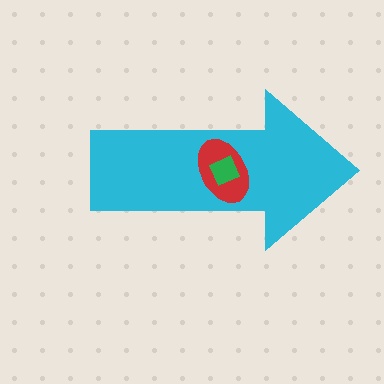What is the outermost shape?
The cyan arrow.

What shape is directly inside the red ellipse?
The green diamond.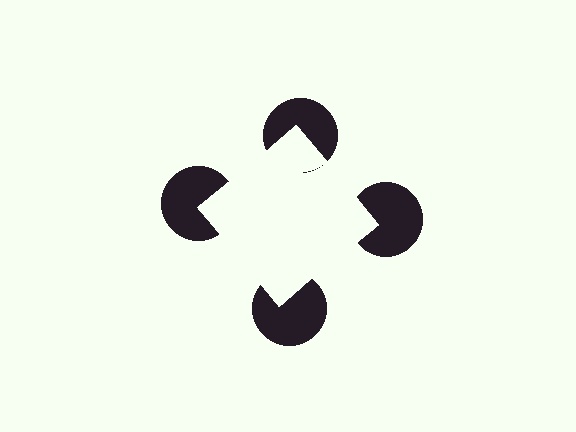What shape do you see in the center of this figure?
An illusory square — its edges are inferred from the aligned wedge cuts in the pac-man discs, not physically drawn.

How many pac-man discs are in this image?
There are 4 — one at each vertex of the illusory square.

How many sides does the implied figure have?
4 sides.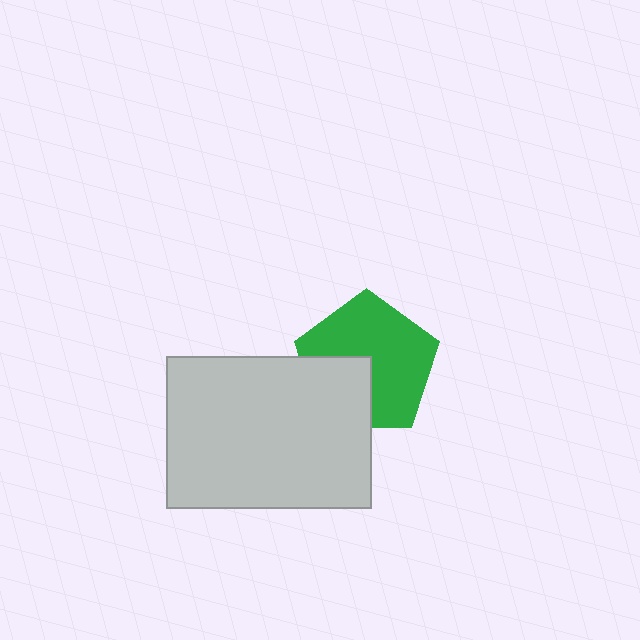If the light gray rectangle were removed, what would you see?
You would see the complete green pentagon.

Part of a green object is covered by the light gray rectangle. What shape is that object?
It is a pentagon.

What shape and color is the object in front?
The object in front is a light gray rectangle.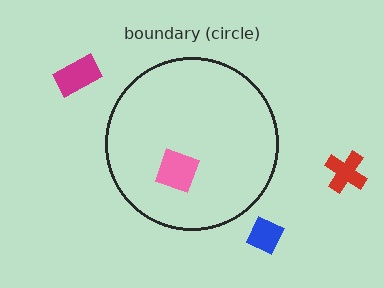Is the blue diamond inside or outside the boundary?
Outside.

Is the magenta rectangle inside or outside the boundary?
Outside.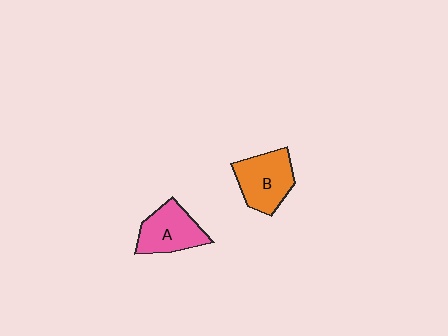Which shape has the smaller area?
Shape A (pink).